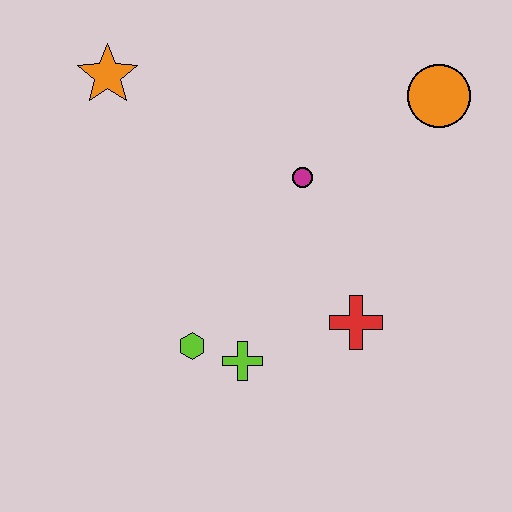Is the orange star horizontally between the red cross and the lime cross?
No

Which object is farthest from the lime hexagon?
The orange circle is farthest from the lime hexagon.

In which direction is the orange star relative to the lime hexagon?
The orange star is above the lime hexagon.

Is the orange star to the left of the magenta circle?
Yes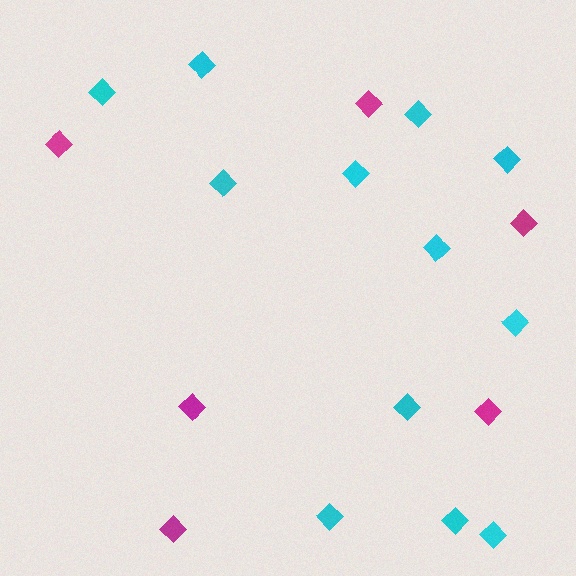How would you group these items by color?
There are 2 groups: one group of cyan diamonds (12) and one group of magenta diamonds (6).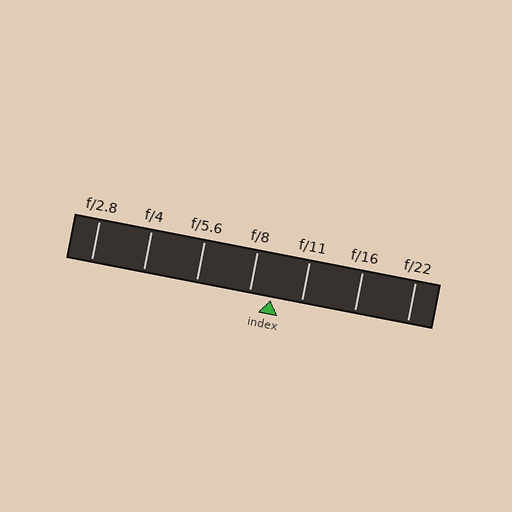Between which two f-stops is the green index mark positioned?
The index mark is between f/8 and f/11.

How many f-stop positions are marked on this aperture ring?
There are 7 f-stop positions marked.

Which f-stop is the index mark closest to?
The index mark is closest to f/8.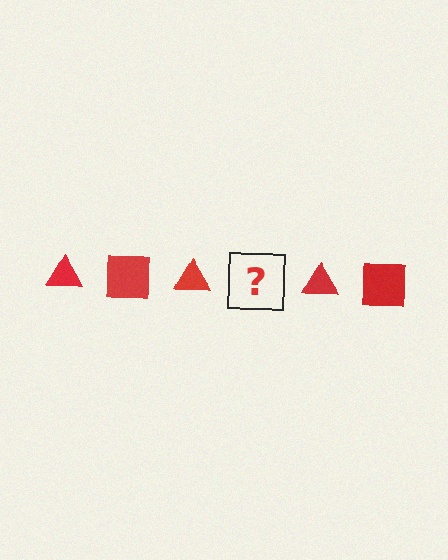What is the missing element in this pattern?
The missing element is a red square.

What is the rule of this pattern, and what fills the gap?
The rule is that the pattern cycles through triangle, square shapes in red. The gap should be filled with a red square.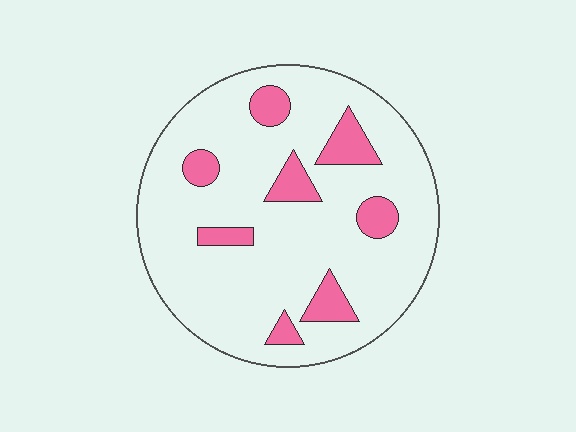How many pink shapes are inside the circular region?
8.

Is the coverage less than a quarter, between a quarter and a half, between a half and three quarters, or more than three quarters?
Less than a quarter.